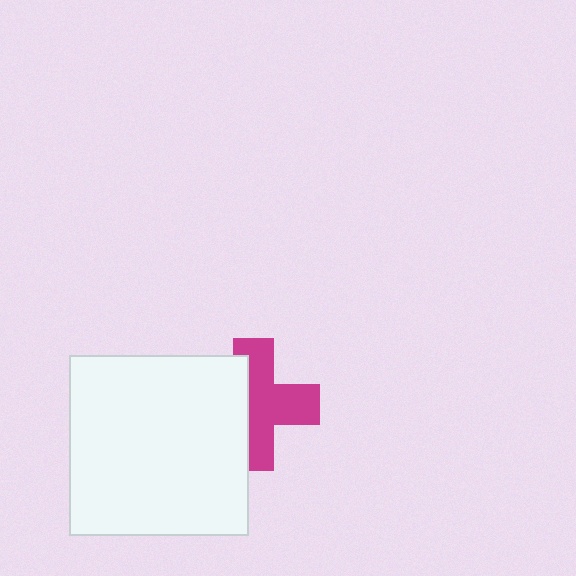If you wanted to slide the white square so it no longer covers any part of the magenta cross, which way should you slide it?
Slide it left — that is the most direct way to separate the two shapes.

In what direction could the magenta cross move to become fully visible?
The magenta cross could move right. That would shift it out from behind the white square entirely.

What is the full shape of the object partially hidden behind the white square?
The partially hidden object is a magenta cross.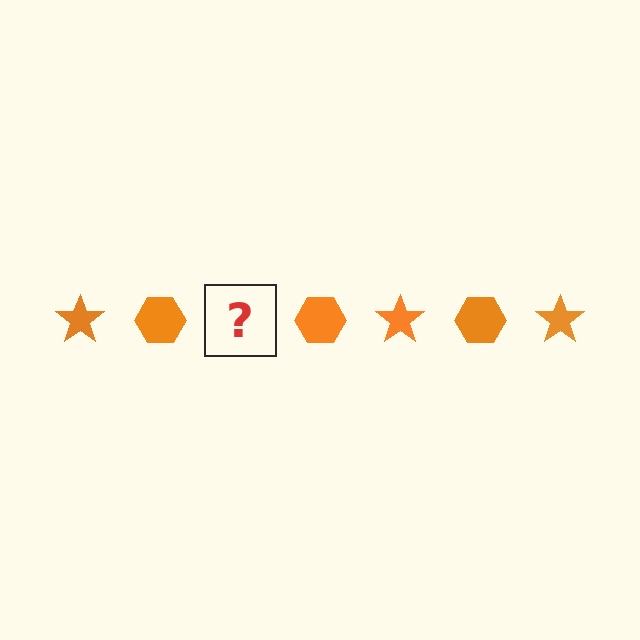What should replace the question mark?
The question mark should be replaced with an orange star.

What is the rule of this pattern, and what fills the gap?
The rule is that the pattern cycles through star, hexagon shapes in orange. The gap should be filled with an orange star.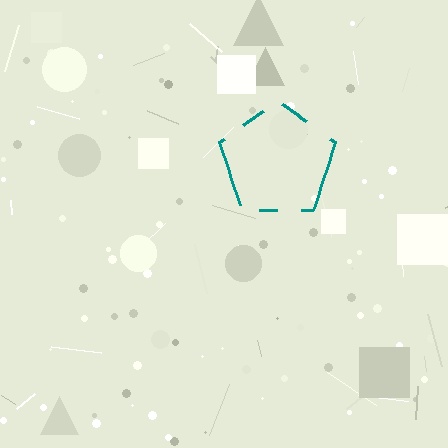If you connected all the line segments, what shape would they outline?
They would outline a pentagon.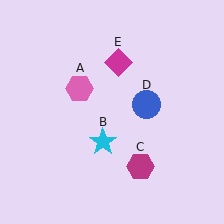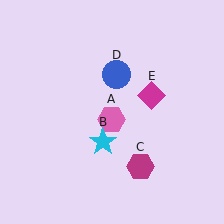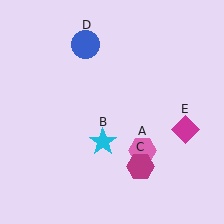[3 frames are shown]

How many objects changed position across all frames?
3 objects changed position: pink hexagon (object A), blue circle (object D), magenta diamond (object E).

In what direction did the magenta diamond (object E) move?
The magenta diamond (object E) moved down and to the right.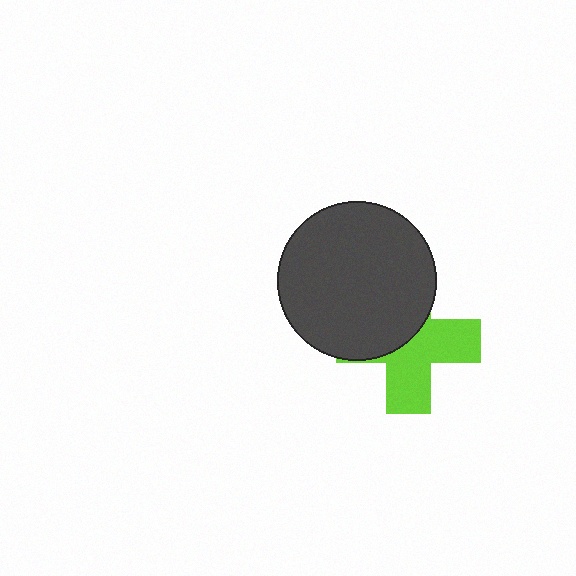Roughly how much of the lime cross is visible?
About half of it is visible (roughly 52%).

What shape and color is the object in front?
The object in front is a dark gray circle.